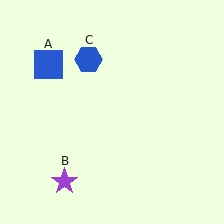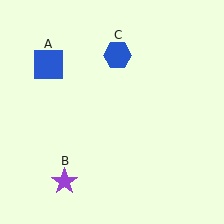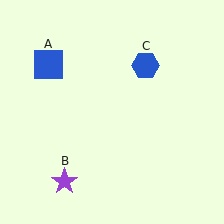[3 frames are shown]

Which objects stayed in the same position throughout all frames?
Blue square (object A) and purple star (object B) remained stationary.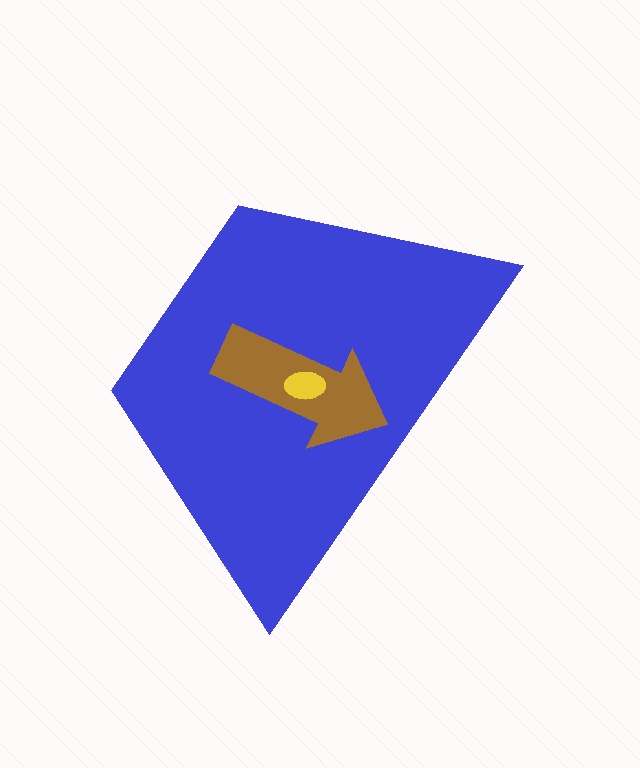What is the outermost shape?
The blue trapezoid.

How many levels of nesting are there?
3.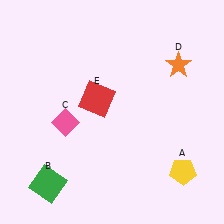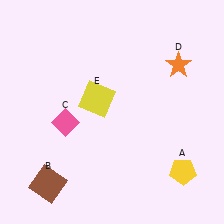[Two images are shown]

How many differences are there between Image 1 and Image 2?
There are 2 differences between the two images.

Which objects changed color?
B changed from green to brown. E changed from red to yellow.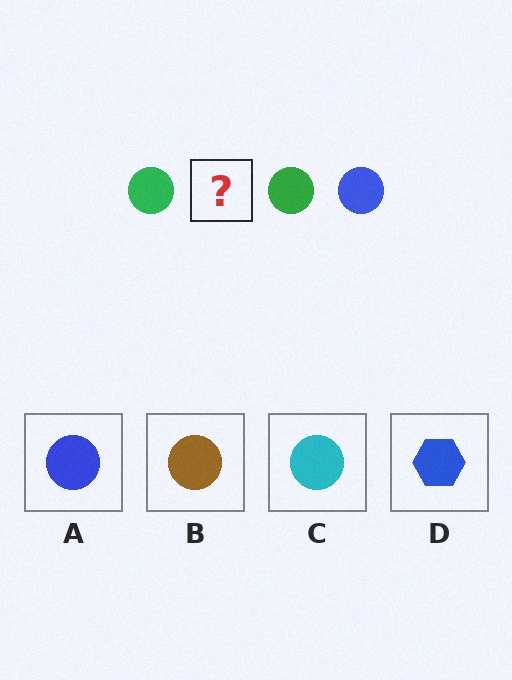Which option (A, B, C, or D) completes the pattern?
A.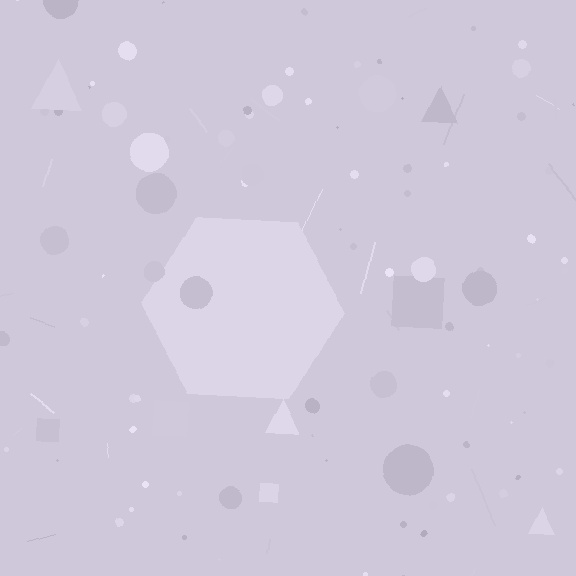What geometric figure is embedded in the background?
A hexagon is embedded in the background.